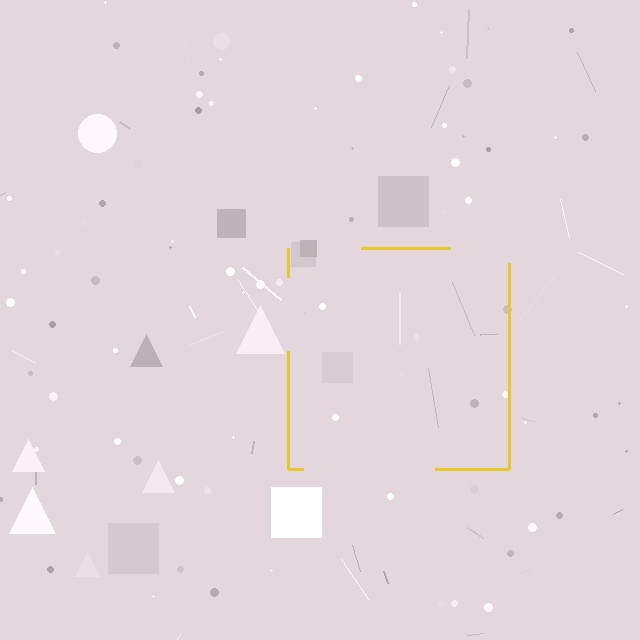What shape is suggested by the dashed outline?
The dashed outline suggests a square.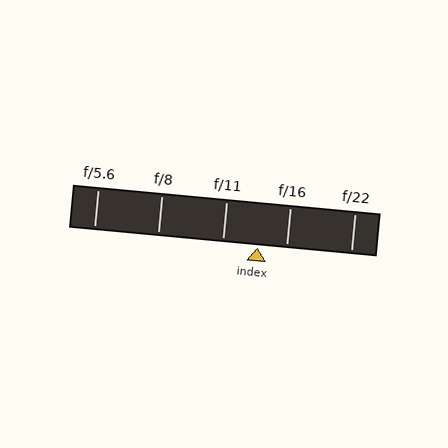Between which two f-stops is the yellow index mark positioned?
The index mark is between f/11 and f/16.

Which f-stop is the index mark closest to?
The index mark is closest to f/16.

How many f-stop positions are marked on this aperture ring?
There are 5 f-stop positions marked.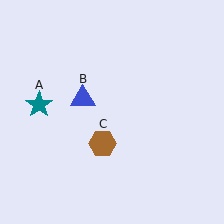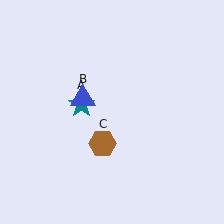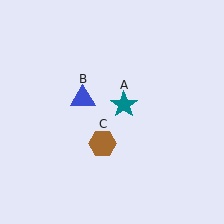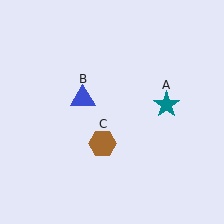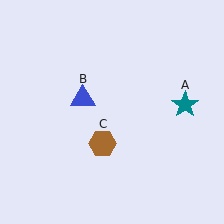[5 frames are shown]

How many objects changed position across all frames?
1 object changed position: teal star (object A).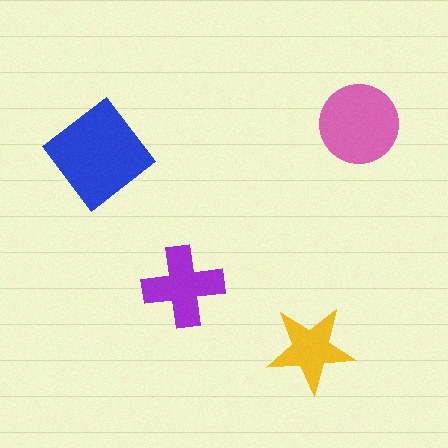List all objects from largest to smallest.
The blue diamond, the pink circle, the purple cross, the yellow star.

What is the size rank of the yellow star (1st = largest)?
4th.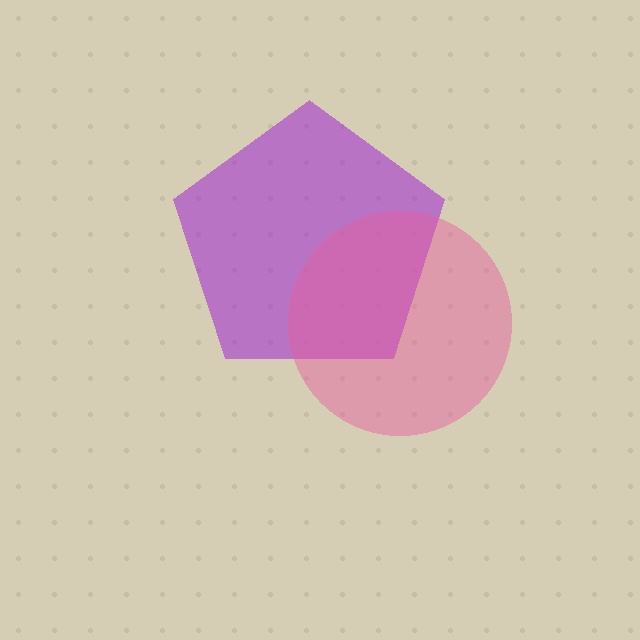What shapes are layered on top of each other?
The layered shapes are: a purple pentagon, a pink circle.